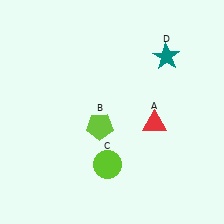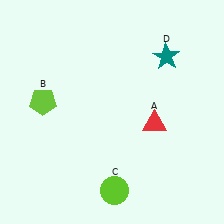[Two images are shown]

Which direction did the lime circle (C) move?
The lime circle (C) moved down.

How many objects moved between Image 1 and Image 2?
2 objects moved between the two images.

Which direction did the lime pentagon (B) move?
The lime pentagon (B) moved left.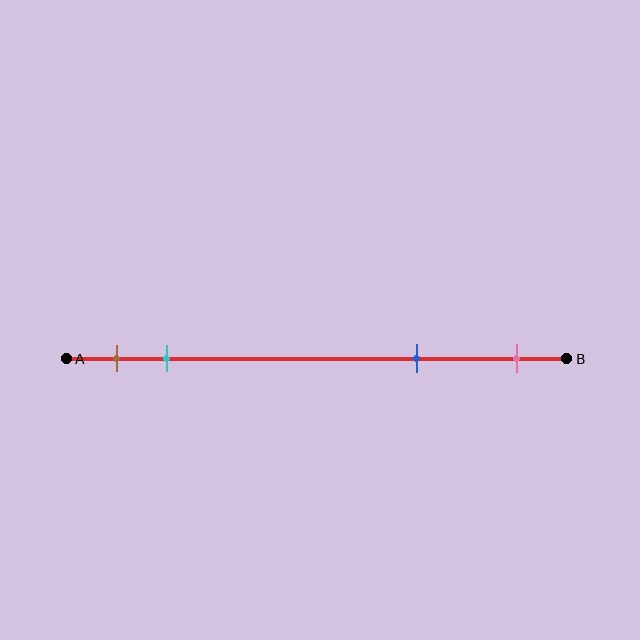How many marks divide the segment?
There are 4 marks dividing the segment.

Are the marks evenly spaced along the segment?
No, the marks are not evenly spaced.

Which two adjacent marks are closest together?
The brown and cyan marks are the closest adjacent pair.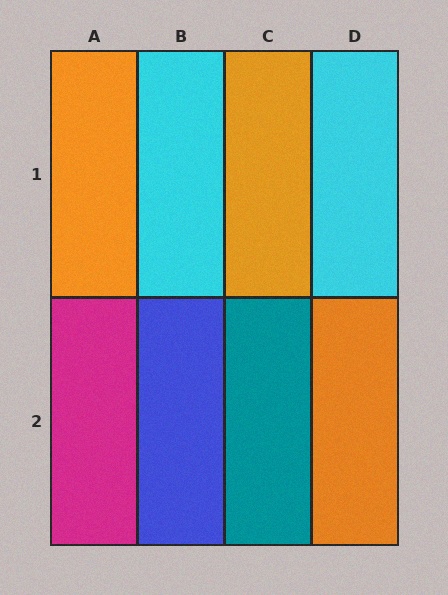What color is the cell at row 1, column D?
Cyan.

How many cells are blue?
1 cell is blue.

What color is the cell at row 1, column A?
Orange.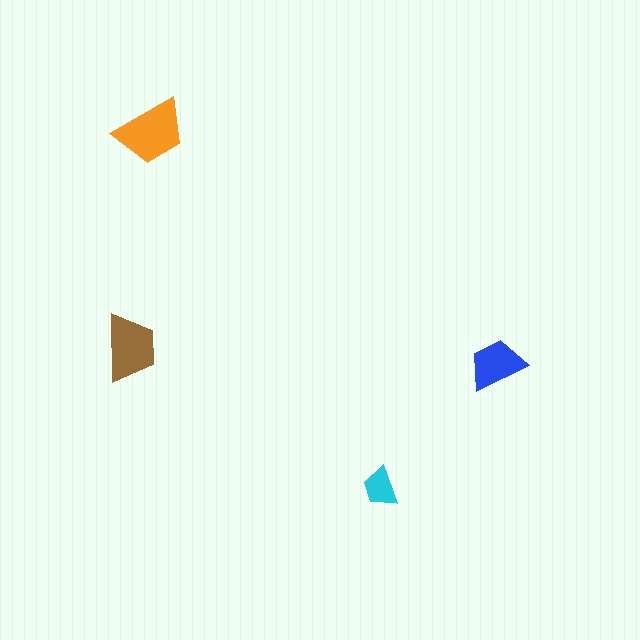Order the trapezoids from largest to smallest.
the orange one, the brown one, the blue one, the cyan one.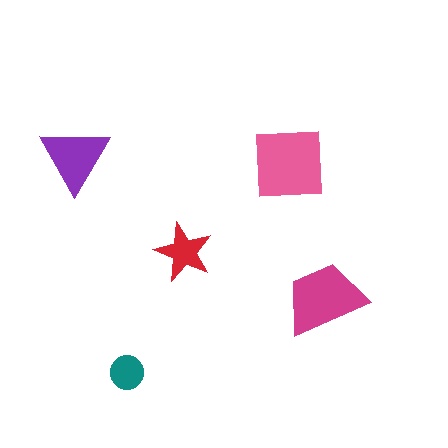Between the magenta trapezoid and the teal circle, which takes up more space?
The magenta trapezoid.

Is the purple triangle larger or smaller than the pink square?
Smaller.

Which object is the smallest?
The teal circle.